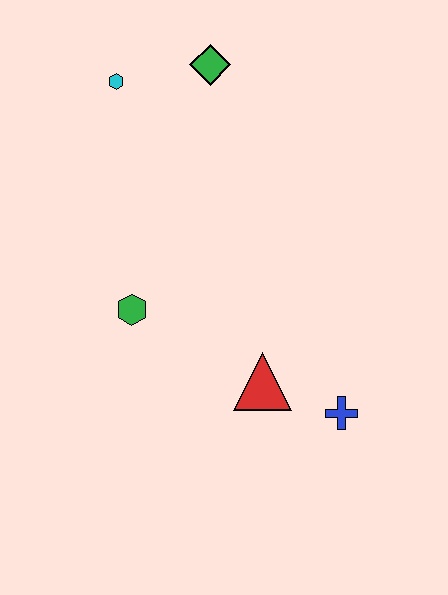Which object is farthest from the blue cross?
The cyan hexagon is farthest from the blue cross.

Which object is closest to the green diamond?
The cyan hexagon is closest to the green diamond.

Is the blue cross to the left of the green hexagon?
No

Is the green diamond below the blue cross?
No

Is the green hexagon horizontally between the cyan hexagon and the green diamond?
Yes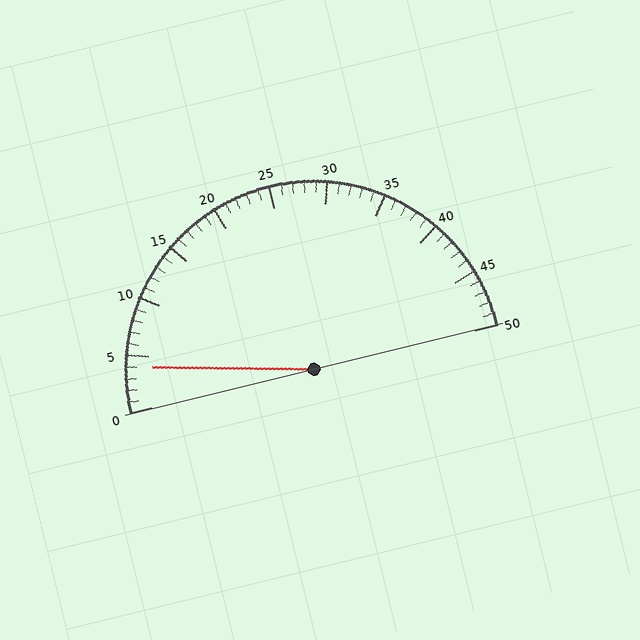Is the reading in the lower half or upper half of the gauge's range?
The reading is in the lower half of the range (0 to 50).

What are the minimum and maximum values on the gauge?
The gauge ranges from 0 to 50.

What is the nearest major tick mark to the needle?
The nearest major tick mark is 5.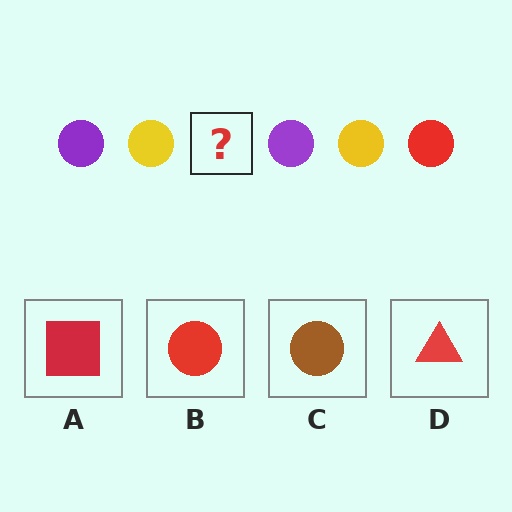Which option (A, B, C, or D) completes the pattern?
B.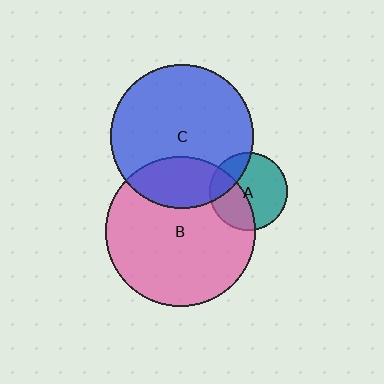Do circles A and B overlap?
Yes.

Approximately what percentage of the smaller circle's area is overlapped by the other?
Approximately 40%.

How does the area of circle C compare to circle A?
Approximately 3.4 times.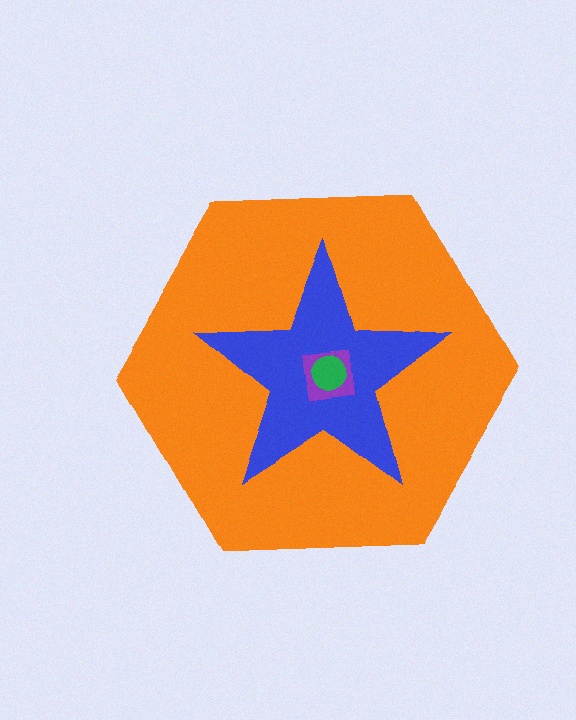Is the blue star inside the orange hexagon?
Yes.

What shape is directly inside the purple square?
The green circle.